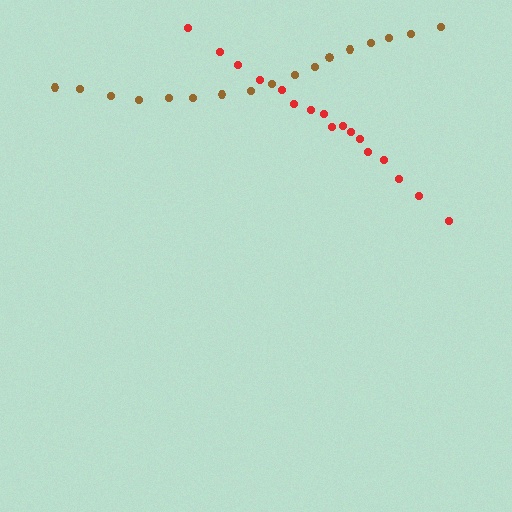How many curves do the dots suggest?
There are 2 distinct paths.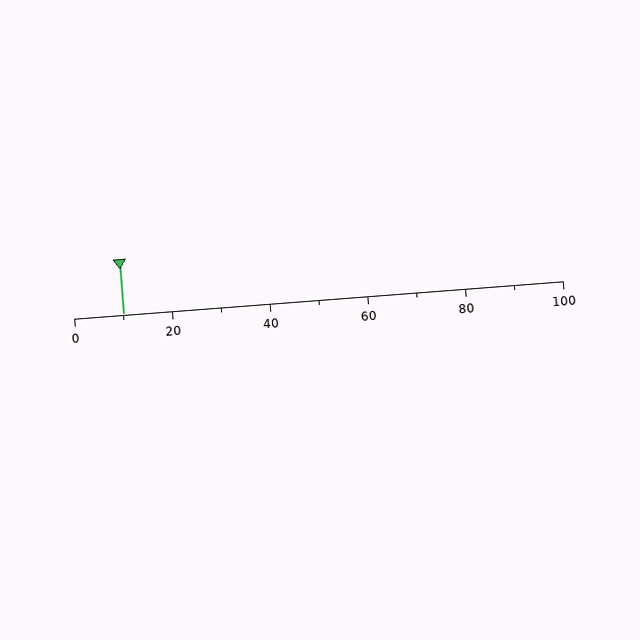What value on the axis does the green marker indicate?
The marker indicates approximately 10.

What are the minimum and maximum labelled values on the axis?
The axis runs from 0 to 100.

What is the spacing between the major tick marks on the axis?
The major ticks are spaced 20 apart.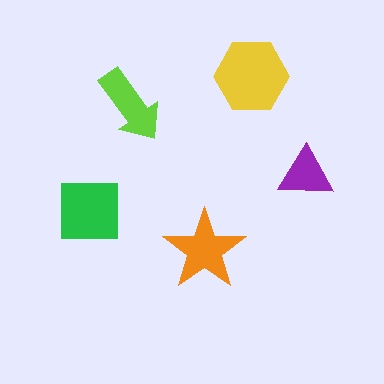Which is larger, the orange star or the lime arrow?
The orange star.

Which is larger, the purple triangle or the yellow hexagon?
The yellow hexagon.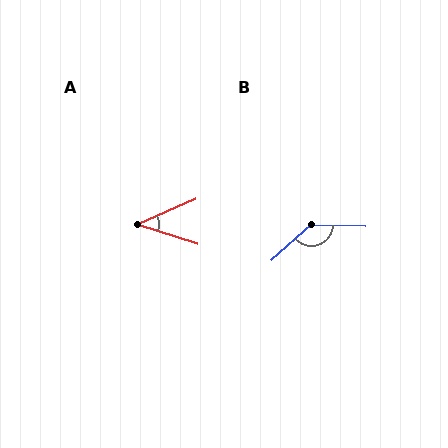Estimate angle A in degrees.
Approximately 41 degrees.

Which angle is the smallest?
A, at approximately 41 degrees.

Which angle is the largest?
B, at approximately 137 degrees.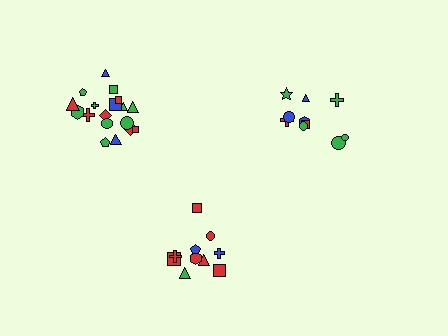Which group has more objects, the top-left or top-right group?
The top-left group.